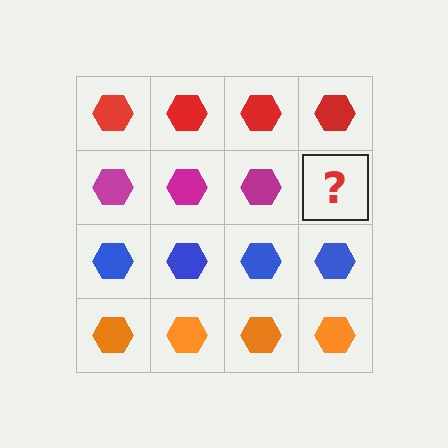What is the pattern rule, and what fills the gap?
The rule is that each row has a consistent color. The gap should be filled with a magenta hexagon.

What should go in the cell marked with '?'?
The missing cell should contain a magenta hexagon.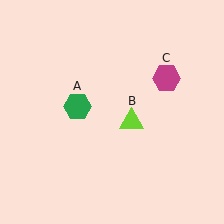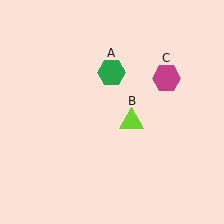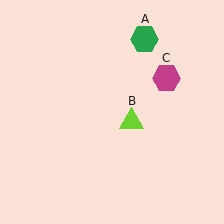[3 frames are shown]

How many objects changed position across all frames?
1 object changed position: green hexagon (object A).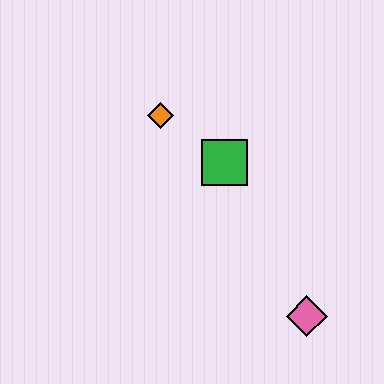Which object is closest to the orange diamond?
The green square is closest to the orange diamond.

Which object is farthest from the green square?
The pink diamond is farthest from the green square.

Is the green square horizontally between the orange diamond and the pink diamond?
Yes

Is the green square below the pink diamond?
No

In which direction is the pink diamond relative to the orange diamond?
The pink diamond is below the orange diamond.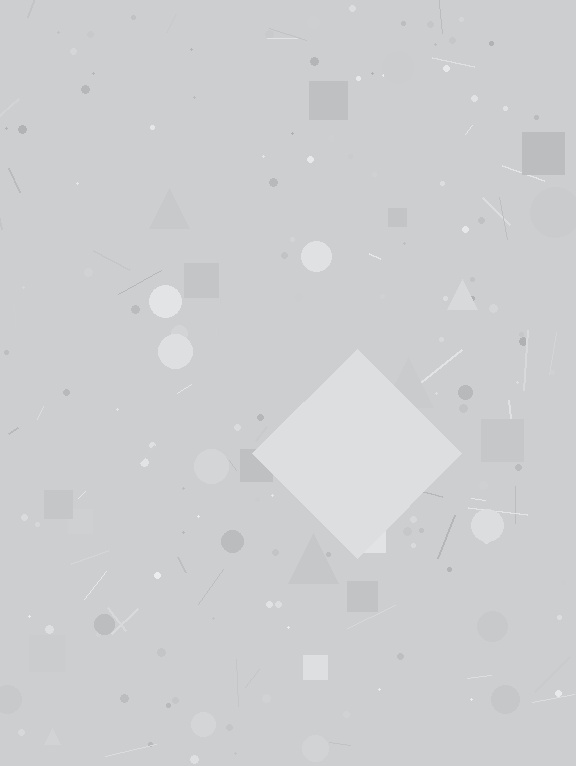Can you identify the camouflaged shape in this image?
The camouflaged shape is a diamond.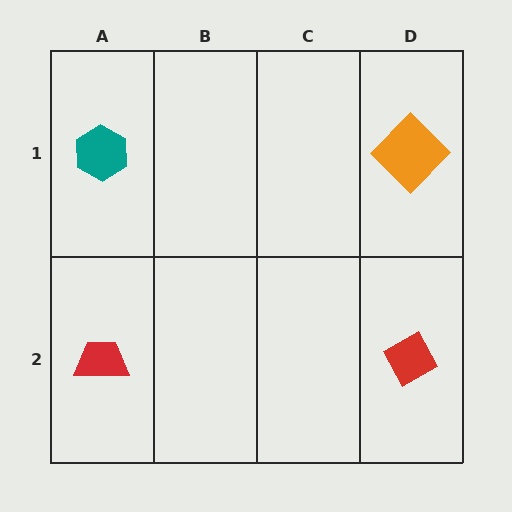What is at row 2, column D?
A red diamond.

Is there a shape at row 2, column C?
No, that cell is empty.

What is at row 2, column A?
A red trapezoid.